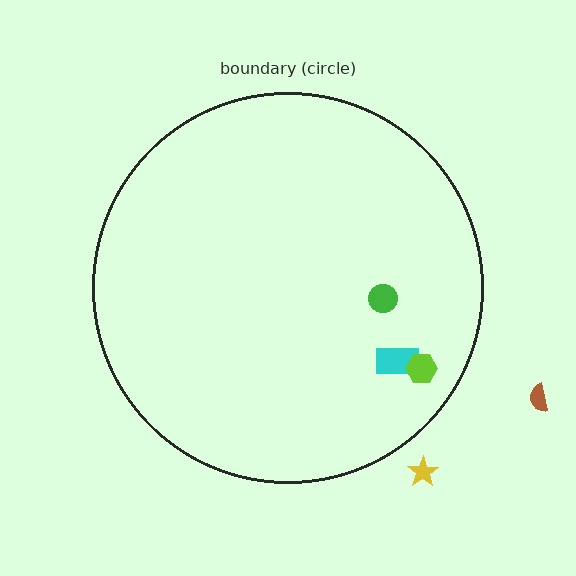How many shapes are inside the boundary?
3 inside, 2 outside.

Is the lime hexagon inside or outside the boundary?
Inside.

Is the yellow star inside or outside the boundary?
Outside.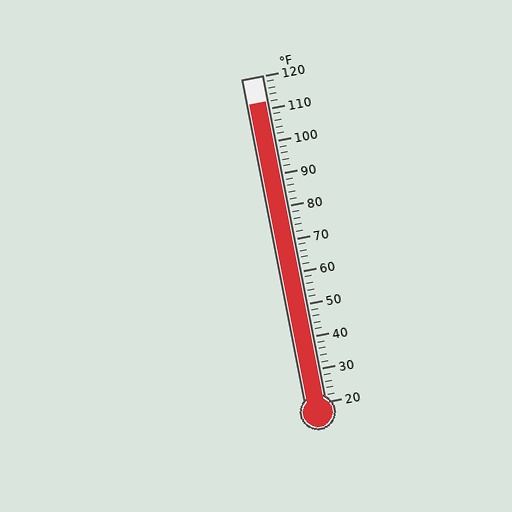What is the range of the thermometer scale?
The thermometer scale ranges from 20°F to 120°F.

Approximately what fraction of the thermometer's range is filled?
The thermometer is filled to approximately 90% of its range.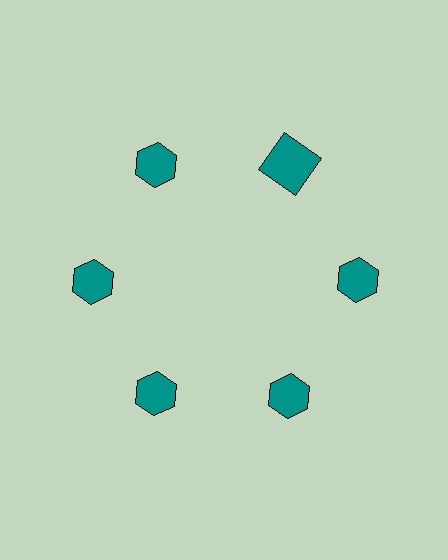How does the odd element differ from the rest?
It has a different shape: square instead of hexagon.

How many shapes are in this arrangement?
There are 6 shapes arranged in a ring pattern.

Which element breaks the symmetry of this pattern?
The teal square at roughly the 1 o'clock position breaks the symmetry. All other shapes are teal hexagons.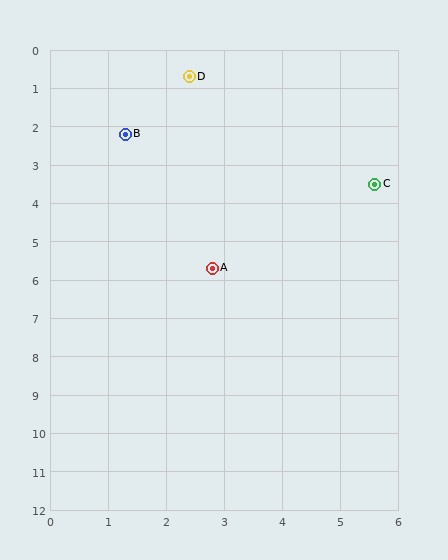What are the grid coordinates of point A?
Point A is at approximately (2.8, 5.7).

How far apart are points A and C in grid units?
Points A and C are about 3.6 grid units apart.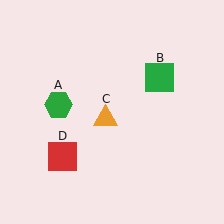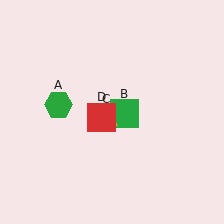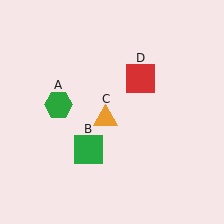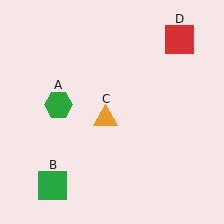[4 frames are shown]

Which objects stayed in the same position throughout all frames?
Green hexagon (object A) and orange triangle (object C) remained stationary.